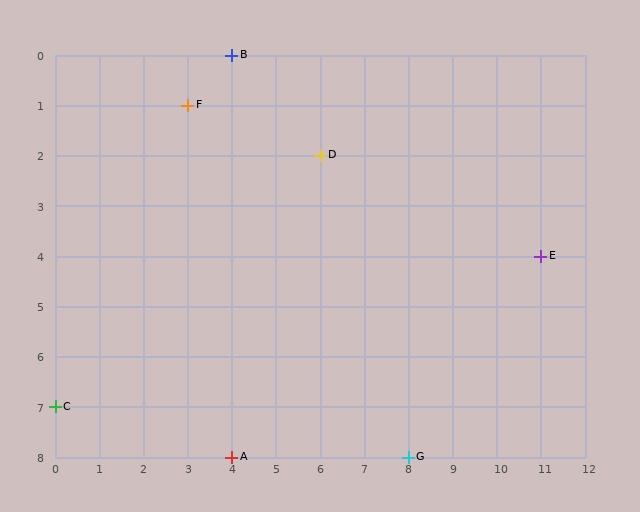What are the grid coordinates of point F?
Point F is at grid coordinates (3, 1).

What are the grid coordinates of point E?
Point E is at grid coordinates (11, 4).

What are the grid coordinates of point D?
Point D is at grid coordinates (6, 2).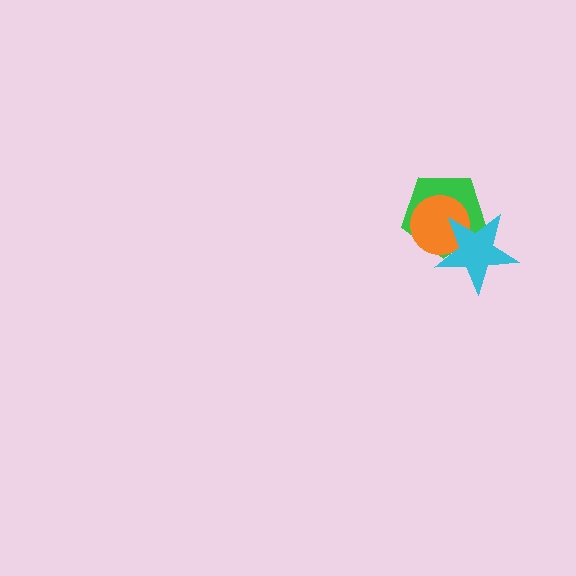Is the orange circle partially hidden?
Yes, it is partially covered by another shape.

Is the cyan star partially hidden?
No, no other shape covers it.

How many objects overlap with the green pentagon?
2 objects overlap with the green pentagon.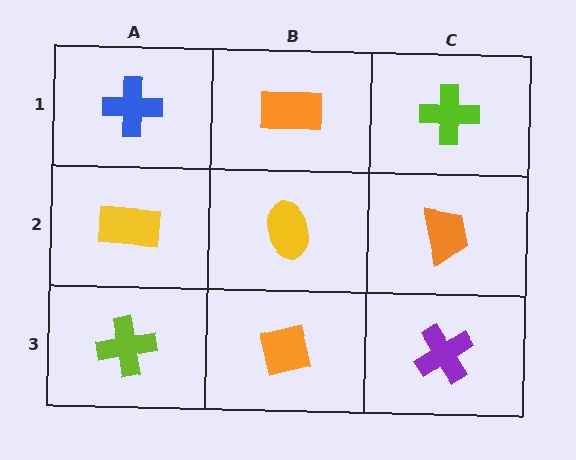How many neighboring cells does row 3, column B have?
3.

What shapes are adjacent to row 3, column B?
A yellow ellipse (row 2, column B), a lime cross (row 3, column A), a purple cross (row 3, column C).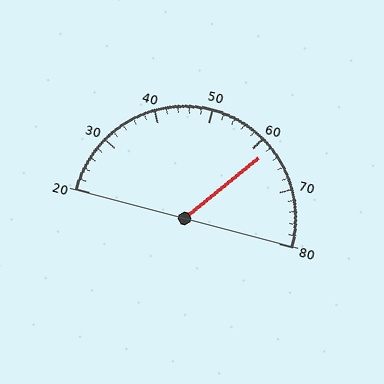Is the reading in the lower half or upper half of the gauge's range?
The reading is in the upper half of the range (20 to 80).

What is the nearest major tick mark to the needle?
The nearest major tick mark is 60.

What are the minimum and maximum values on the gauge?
The gauge ranges from 20 to 80.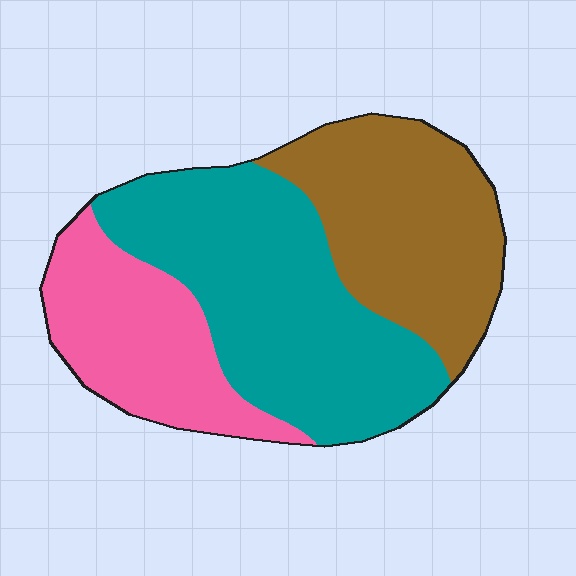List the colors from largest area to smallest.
From largest to smallest: teal, brown, pink.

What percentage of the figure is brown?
Brown covers around 30% of the figure.